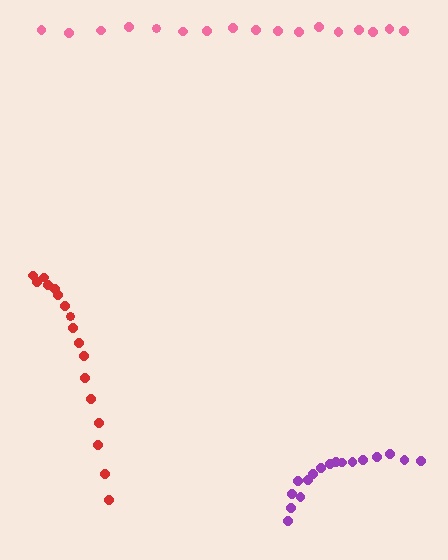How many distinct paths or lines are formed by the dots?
There are 3 distinct paths.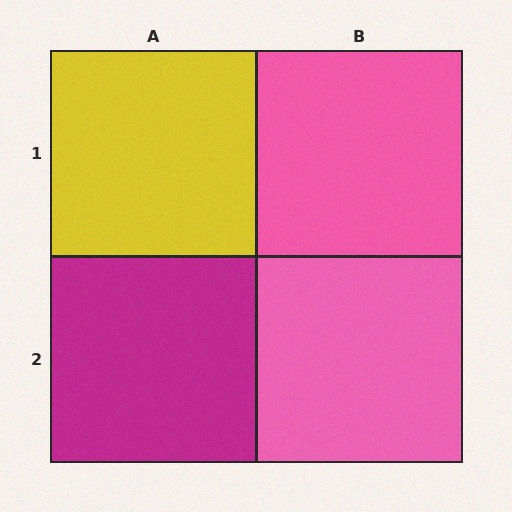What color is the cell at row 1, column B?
Pink.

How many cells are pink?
2 cells are pink.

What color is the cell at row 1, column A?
Yellow.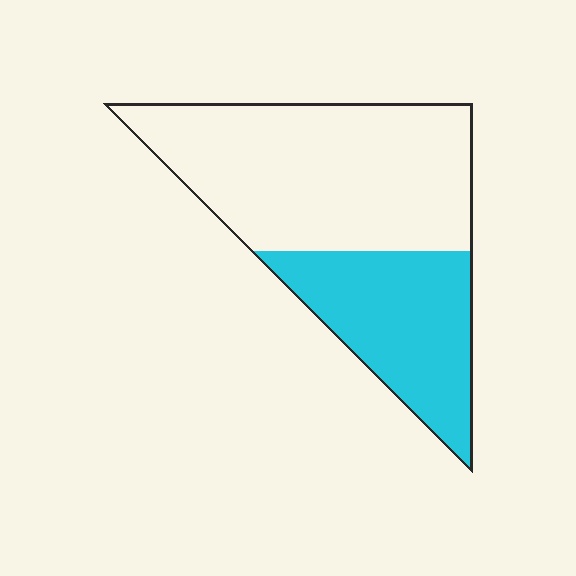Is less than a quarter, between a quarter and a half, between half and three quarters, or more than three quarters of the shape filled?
Between a quarter and a half.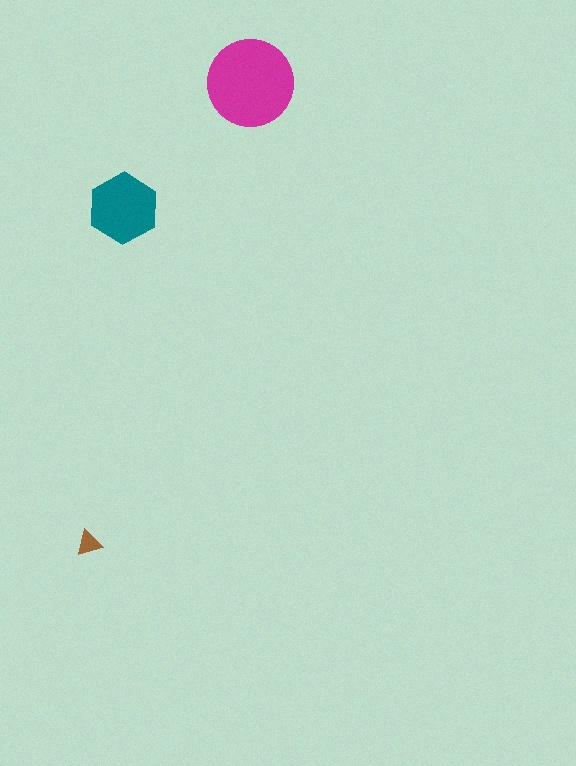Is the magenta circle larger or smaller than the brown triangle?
Larger.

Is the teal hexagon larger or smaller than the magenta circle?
Smaller.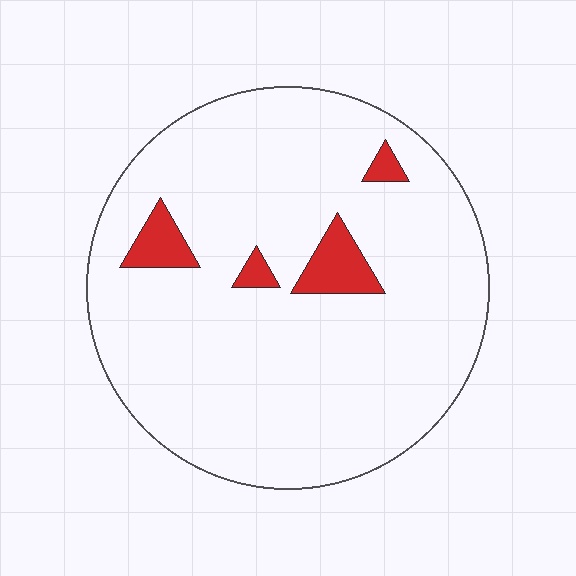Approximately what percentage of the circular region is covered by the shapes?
Approximately 5%.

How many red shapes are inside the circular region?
4.